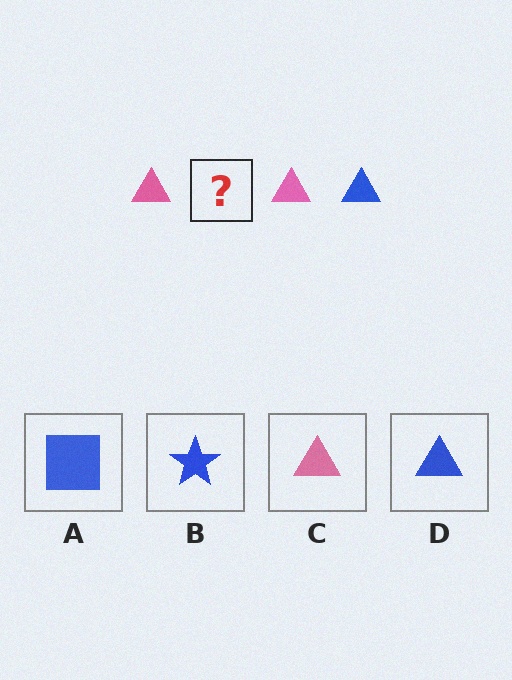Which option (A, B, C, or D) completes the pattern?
D.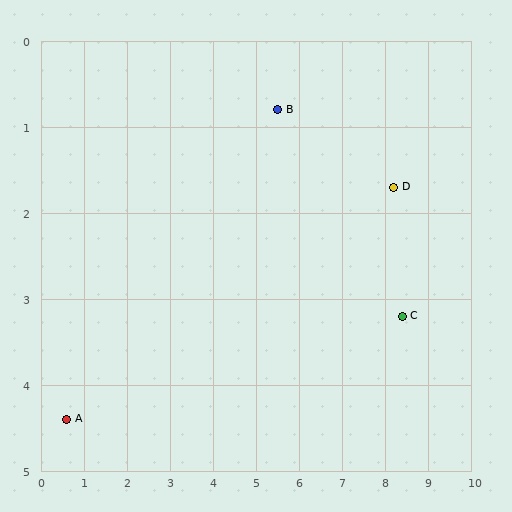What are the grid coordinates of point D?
Point D is at approximately (8.2, 1.7).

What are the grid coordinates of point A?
Point A is at approximately (0.6, 4.4).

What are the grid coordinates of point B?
Point B is at approximately (5.5, 0.8).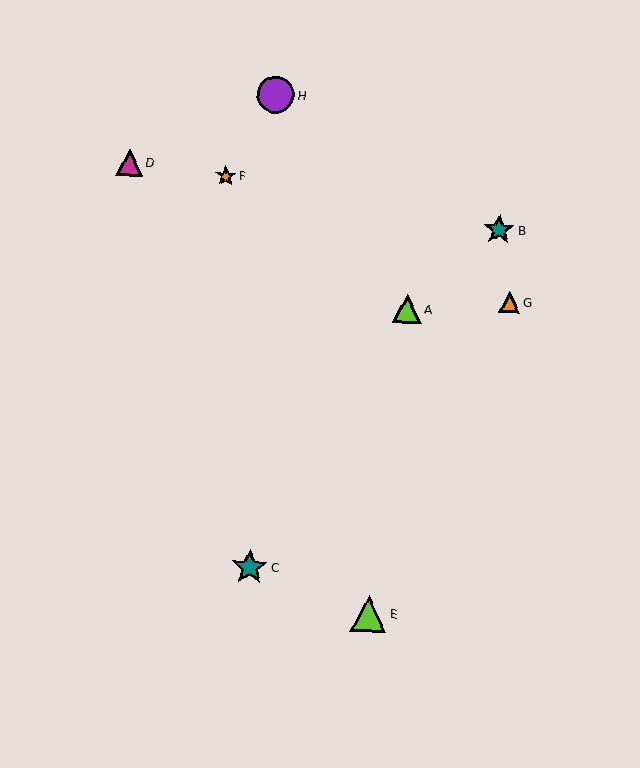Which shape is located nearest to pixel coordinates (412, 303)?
The lime triangle (labeled A) at (407, 308) is nearest to that location.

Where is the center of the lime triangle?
The center of the lime triangle is at (407, 308).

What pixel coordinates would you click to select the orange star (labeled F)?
Click at (226, 176) to select the orange star F.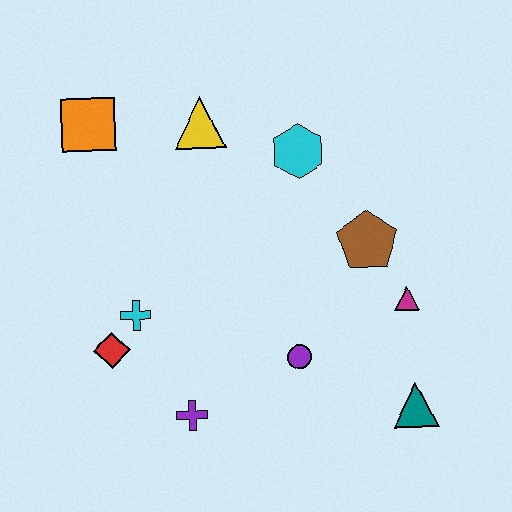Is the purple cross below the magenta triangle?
Yes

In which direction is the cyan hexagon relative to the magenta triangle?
The cyan hexagon is above the magenta triangle.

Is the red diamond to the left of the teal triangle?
Yes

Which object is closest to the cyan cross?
The red diamond is closest to the cyan cross.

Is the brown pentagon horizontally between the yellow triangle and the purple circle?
No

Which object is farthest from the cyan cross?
The teal triangle is farthest from the cyan cross.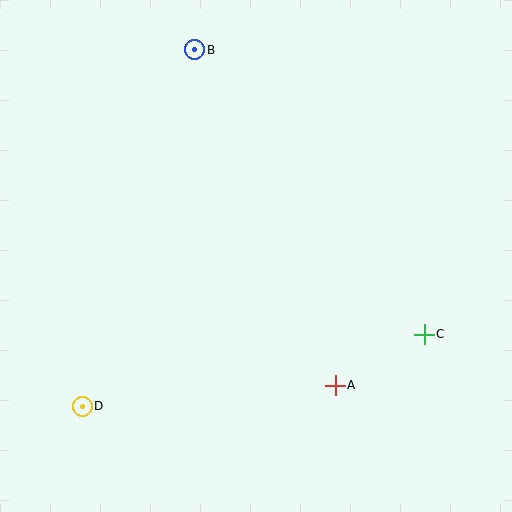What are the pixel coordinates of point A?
Point A is at (335, 385).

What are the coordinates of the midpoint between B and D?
The midpoint between B and D is at (138, 228).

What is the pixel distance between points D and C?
The distance between D and C is 350 pixels.